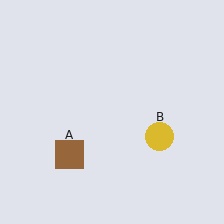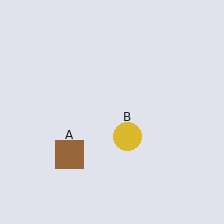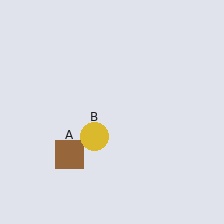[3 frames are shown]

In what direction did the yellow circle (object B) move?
The yellow circle (object B) moved left.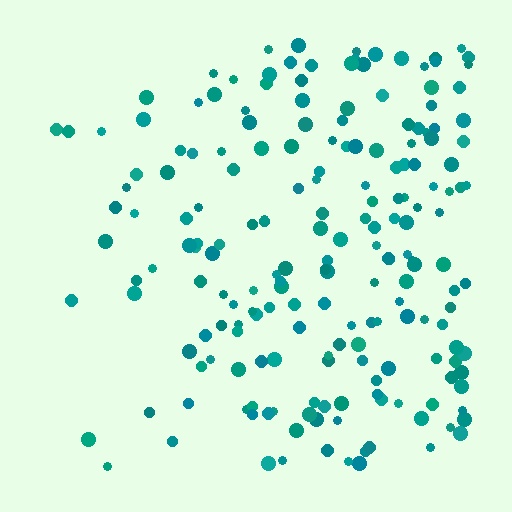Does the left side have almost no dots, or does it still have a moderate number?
Still a moderate number, just noticeably fewer than the right.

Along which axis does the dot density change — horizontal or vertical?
Horizontal.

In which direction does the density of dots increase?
From left to right, with the right side densest.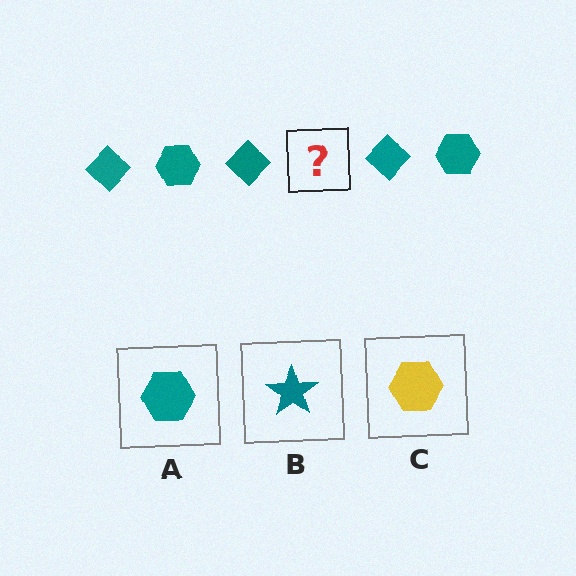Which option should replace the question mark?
Option A.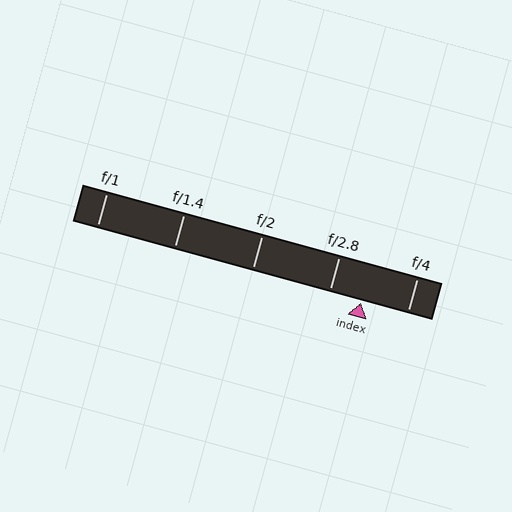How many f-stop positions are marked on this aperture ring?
There are 5 f-stop positions marked.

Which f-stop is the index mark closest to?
The index mark is closest to f/2.8.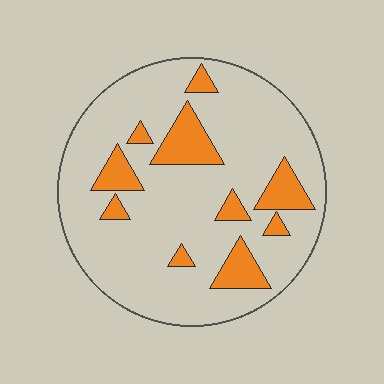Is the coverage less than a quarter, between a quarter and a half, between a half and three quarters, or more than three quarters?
Less than a quarter.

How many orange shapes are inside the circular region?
10.